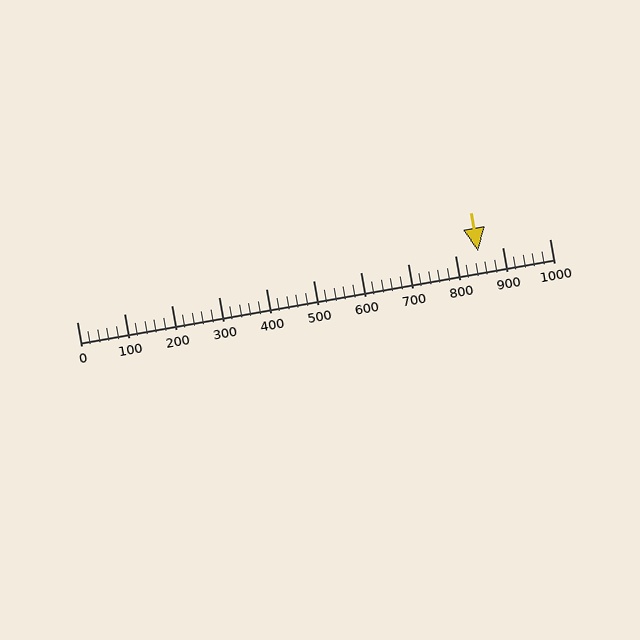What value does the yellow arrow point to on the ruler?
The yellow arrow points to approximately 848.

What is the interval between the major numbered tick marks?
The major tick marks are spaced 100 units apart.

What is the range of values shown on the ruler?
The ruler shows values from 0 to 1000.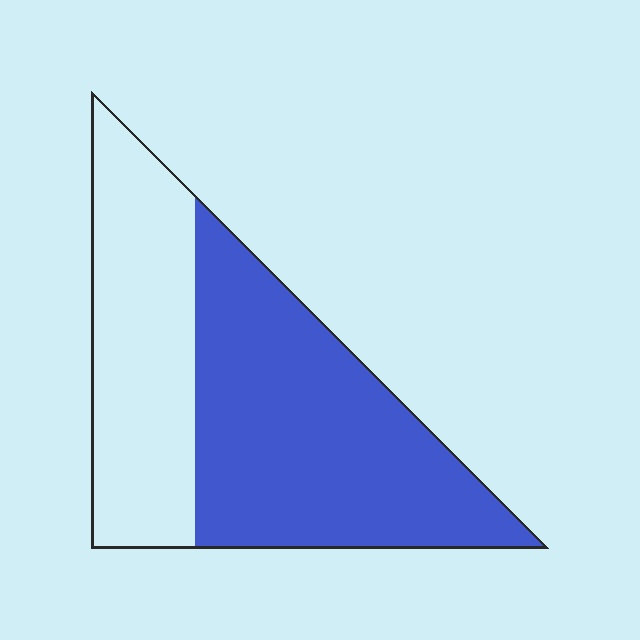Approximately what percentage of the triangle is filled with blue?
Approximately 60%.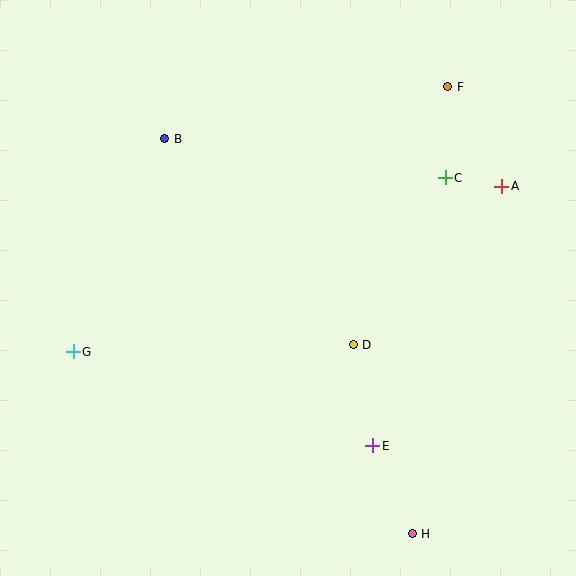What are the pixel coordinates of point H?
Point H is at (412, 534).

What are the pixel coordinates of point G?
Point G is at (73, 352).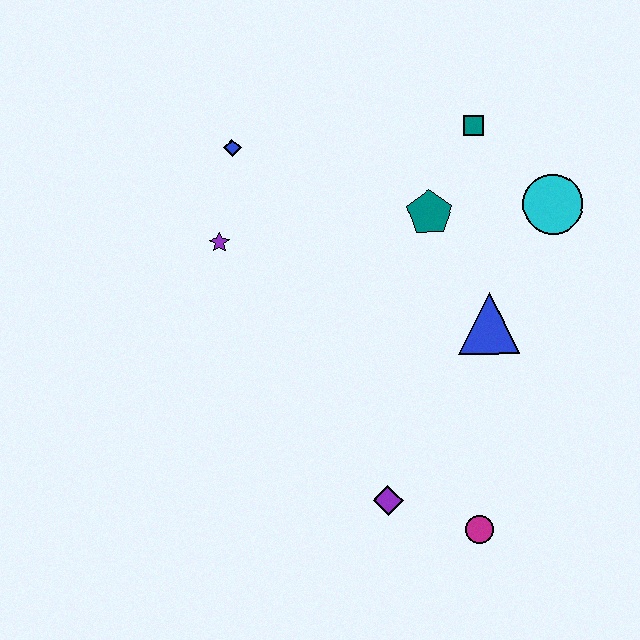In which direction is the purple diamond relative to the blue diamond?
The purple diamond is below the blue diamond.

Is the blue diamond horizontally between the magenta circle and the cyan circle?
No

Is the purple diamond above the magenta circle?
Yes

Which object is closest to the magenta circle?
The purple diamond is closest to the magenta circle.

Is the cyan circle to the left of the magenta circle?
No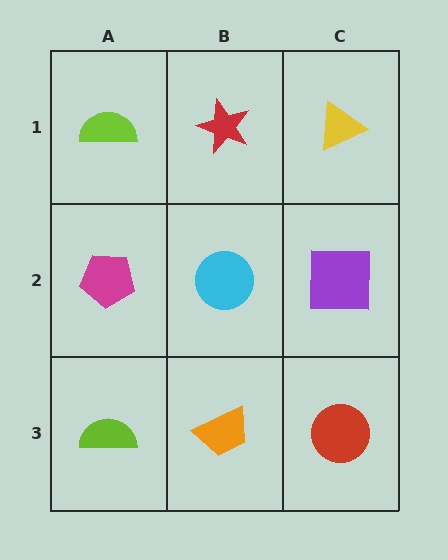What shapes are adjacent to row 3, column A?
A magenta pentagon (row 2, column A), an orange trapezoid (row 3, column B).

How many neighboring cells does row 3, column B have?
3.